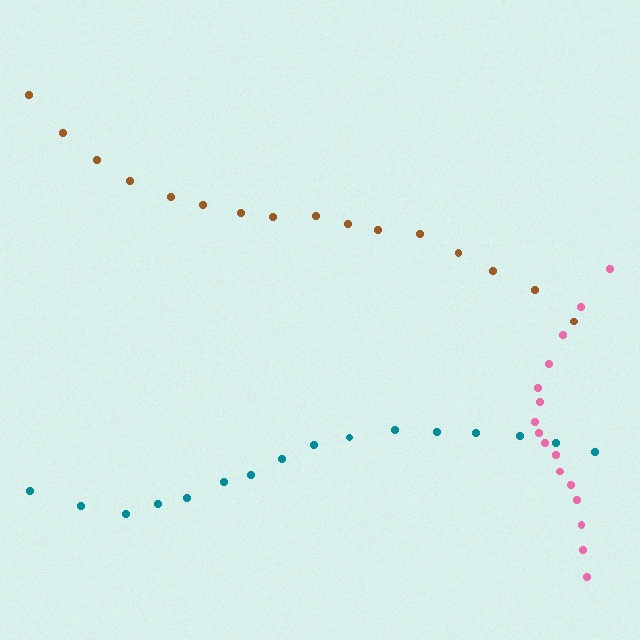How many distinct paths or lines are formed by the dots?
There are 3 distinct paths.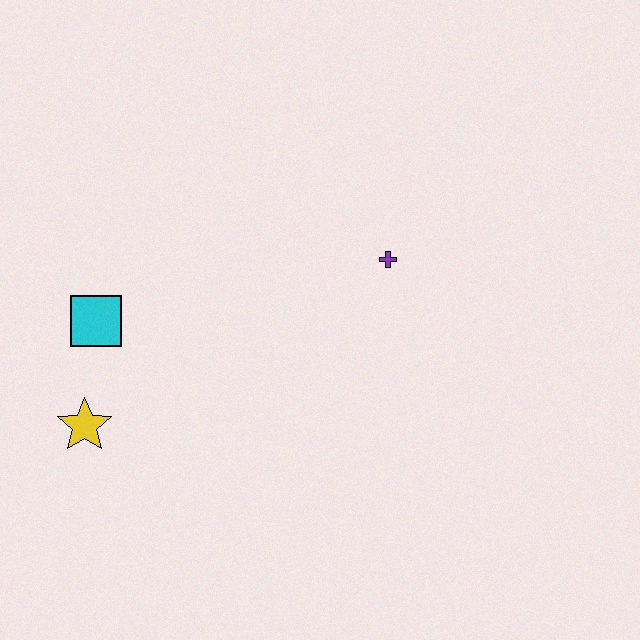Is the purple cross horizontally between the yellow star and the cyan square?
No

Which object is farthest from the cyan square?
The purple cross is farthest from the cyan square.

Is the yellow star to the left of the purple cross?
Yes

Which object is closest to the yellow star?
The cyan square is closest to the yellow star.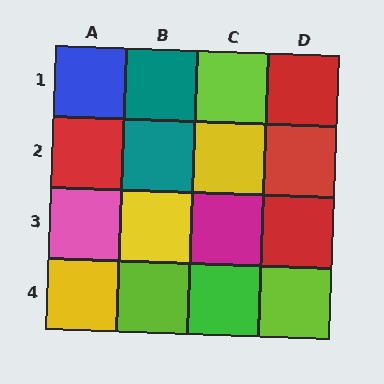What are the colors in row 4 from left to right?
Yellow, lime, green, lime.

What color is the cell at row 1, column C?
Lime.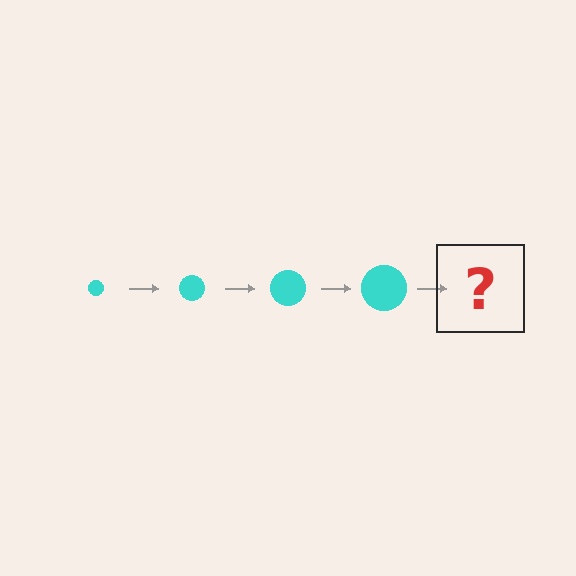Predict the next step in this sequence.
The next step is a cyan circle, larger than the previous one.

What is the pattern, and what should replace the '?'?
The pattern is that the circle gets progressively larger each step. The '?' should be a cyan circle, larger than the previous one.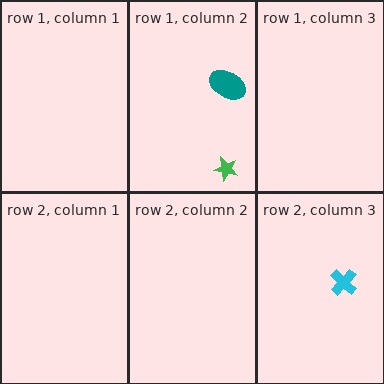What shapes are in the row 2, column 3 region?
The cyan cross.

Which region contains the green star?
The row 1, column 2 region.